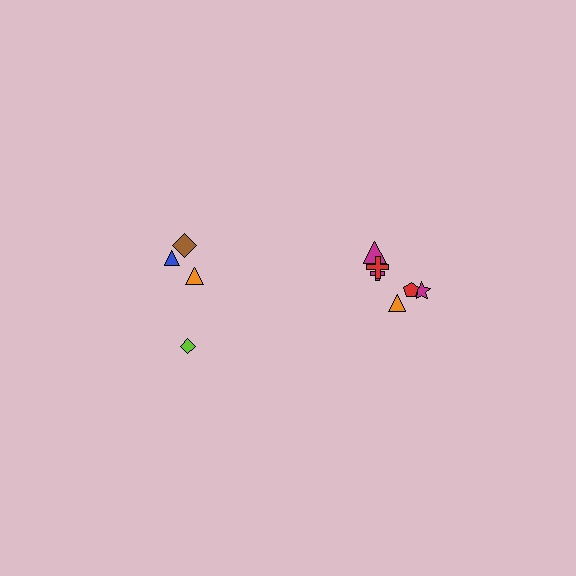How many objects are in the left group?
There are 4 objects.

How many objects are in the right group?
There are 6 objects.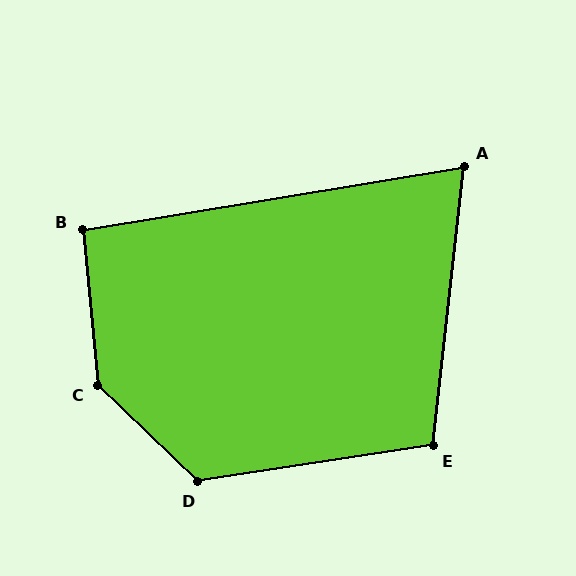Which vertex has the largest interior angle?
C, at approximately 140 degrees.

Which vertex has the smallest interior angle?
A, at approximately 74 degrees.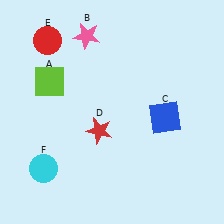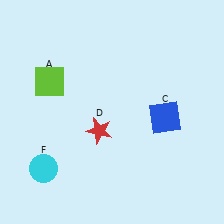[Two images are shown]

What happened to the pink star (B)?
The pink star (B) was removed in Image 2. It was in the top-left area of Image 1.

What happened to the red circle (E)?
The red circle (E) was removed in Image 2. It was in the top-left area of Image 1.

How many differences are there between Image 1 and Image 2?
There are 2 differences between the two images.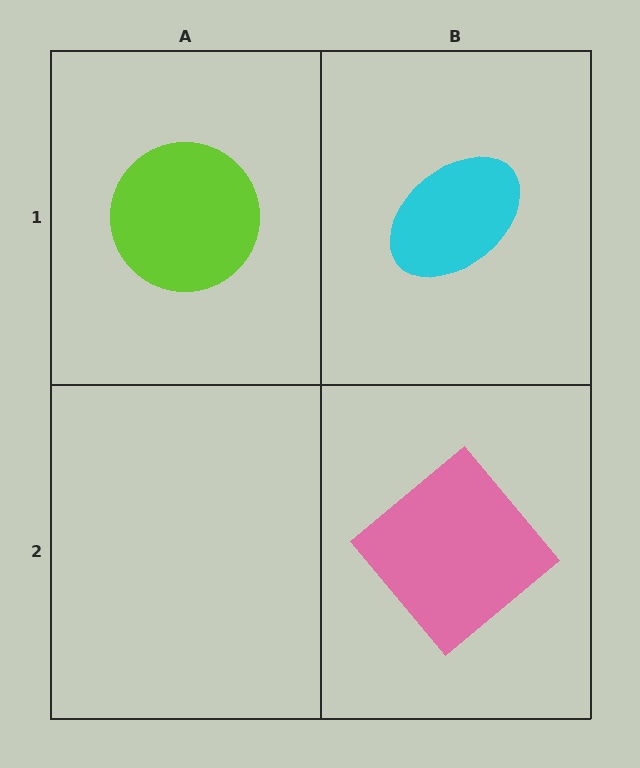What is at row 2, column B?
A pink diamond.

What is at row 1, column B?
A cyan ellipse.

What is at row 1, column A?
A lime circle.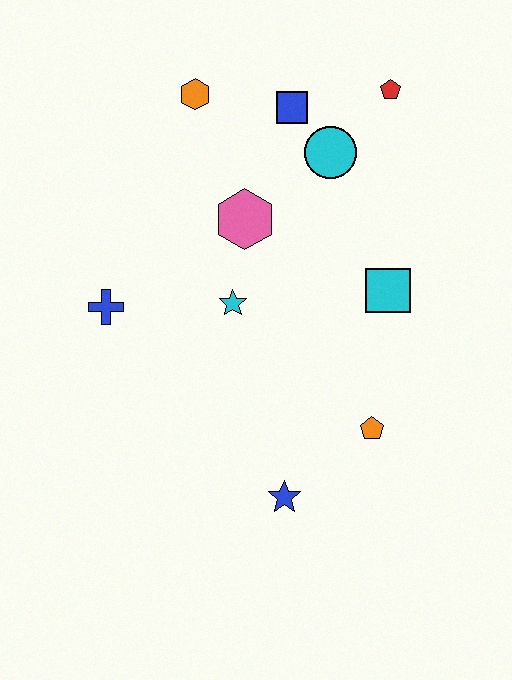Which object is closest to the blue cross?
The cyan star is closest to the blue cross.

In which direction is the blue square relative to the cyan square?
The blue square is above the cyan square.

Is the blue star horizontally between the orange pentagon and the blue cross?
Yes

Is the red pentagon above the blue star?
Yes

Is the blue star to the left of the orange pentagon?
Yes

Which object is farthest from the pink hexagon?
The blue star is farthest from the pink hexagon.